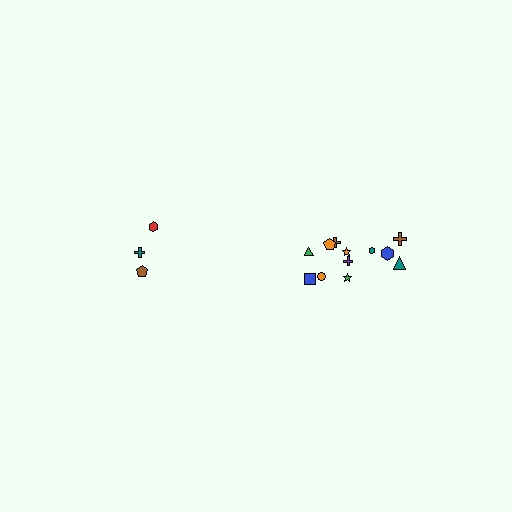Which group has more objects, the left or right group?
The right group.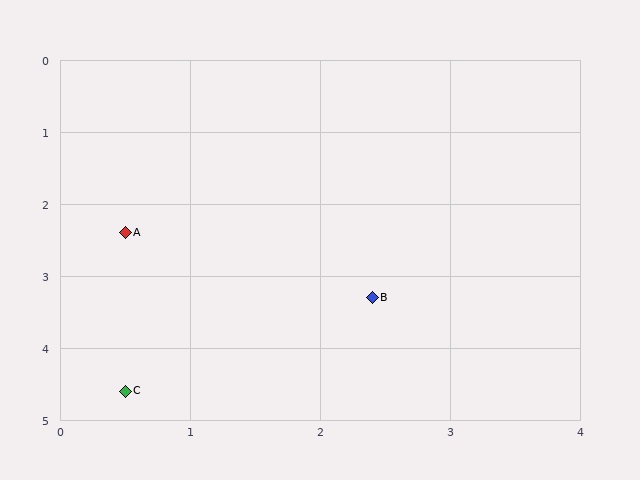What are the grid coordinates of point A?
Point A is at approximately (0.5, 2.4).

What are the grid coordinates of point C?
Point C is at approximately (0.5, 4.6).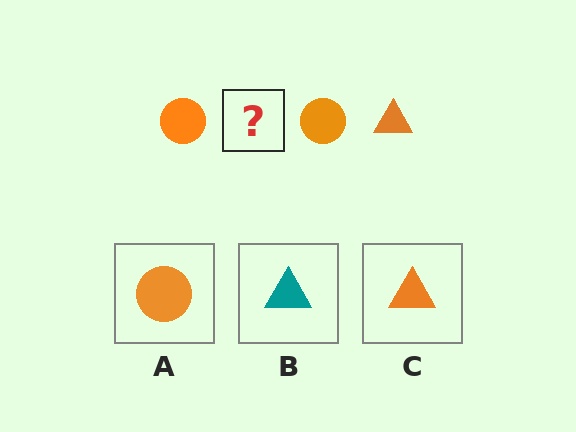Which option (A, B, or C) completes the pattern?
C.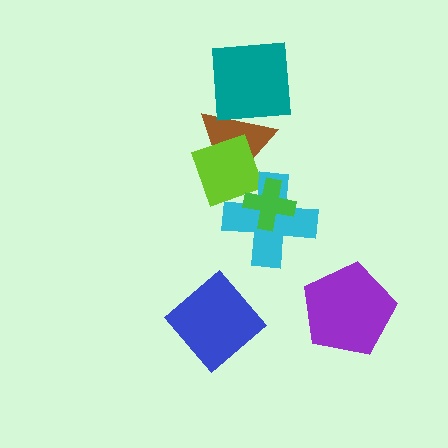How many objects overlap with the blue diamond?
0 objects overlap with the blue diamond.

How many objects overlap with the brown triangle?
2 objects overlap with the brown triangle.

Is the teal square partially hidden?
No, no other shape covers it.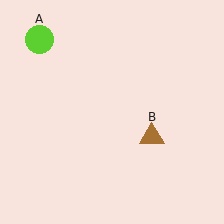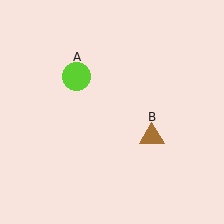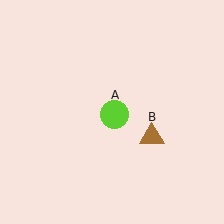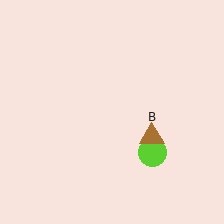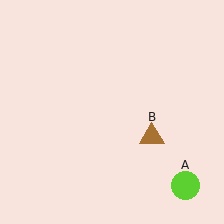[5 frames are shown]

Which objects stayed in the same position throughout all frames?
Brown triangle (object B) remained stationary.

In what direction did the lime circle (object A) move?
The lime circle (object A) moved down and to the right.